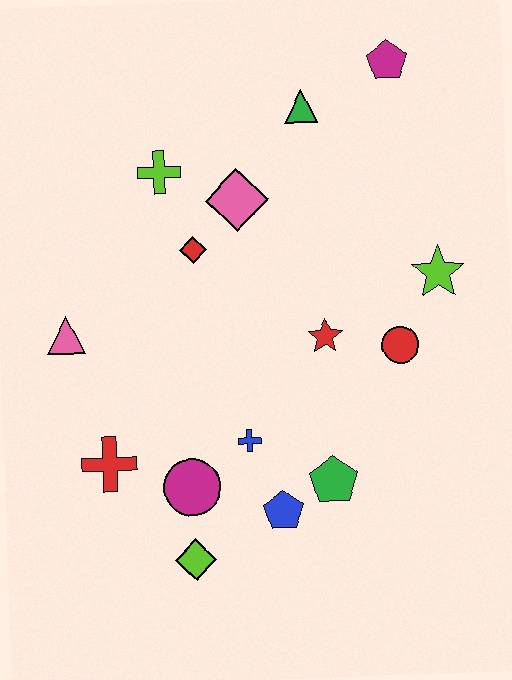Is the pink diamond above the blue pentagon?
Yes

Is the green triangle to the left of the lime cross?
No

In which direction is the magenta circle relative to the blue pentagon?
The magenta circle is to the left of the blue pentagon.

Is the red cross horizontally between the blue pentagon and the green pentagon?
No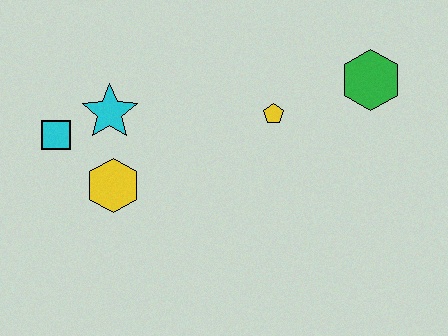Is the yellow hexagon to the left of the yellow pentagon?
Yes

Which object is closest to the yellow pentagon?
The green hexagon is closest to the yellow pentagon.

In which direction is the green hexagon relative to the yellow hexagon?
The green hexagon is to the right of the yellow hexagon.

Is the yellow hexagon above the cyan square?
No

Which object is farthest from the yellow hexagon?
The green hexagon is farthest from the yellow hexagon.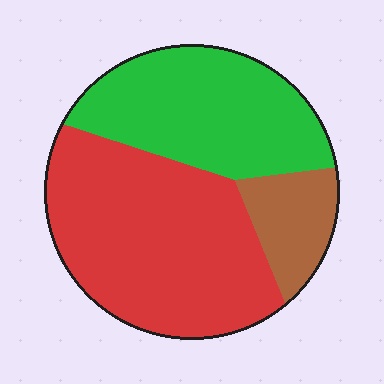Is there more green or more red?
Red.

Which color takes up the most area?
Red, at roughly 50%.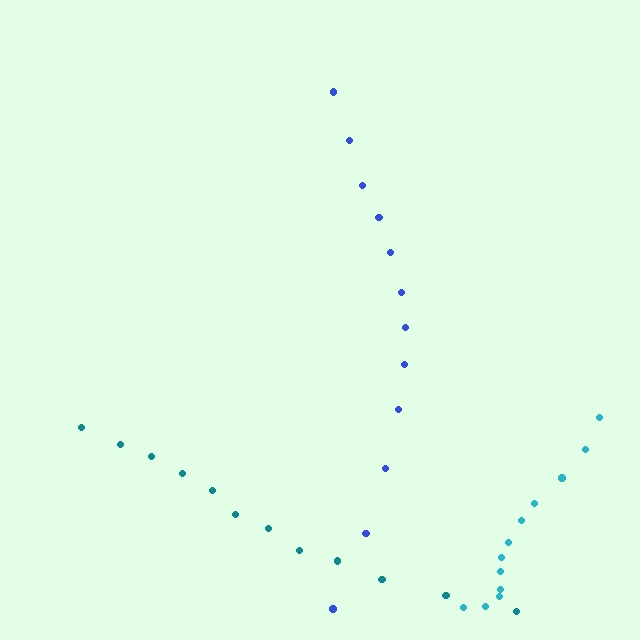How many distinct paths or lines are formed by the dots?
There are 3 distinct paths.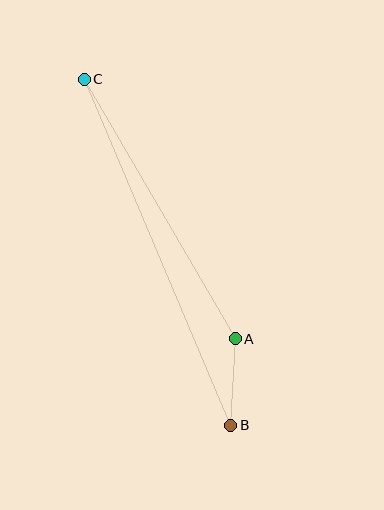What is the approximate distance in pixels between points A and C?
The distance between A and C is approximately 300 pixels.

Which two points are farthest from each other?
Points B and C are farthest from each other.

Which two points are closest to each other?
Points A and B are closest to each other.